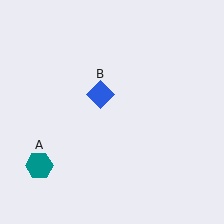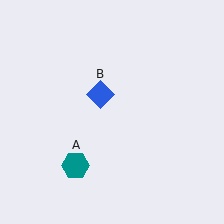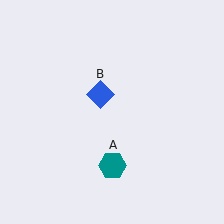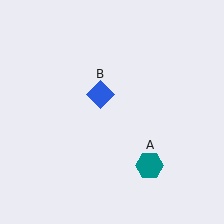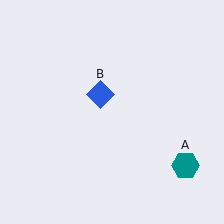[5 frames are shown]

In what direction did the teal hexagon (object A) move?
The teal hexagon (object A) moved right.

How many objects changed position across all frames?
1 object changed position: teal hexagon (object A).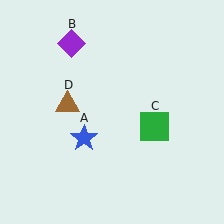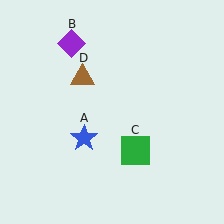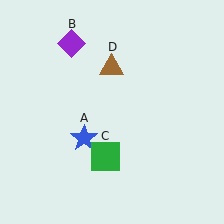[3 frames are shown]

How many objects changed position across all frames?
2 objects changed position: green square (object C), brown triangle (object D).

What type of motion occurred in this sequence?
The green square (object C), brown triangle (object D) rotated clockwise around the center of the scene.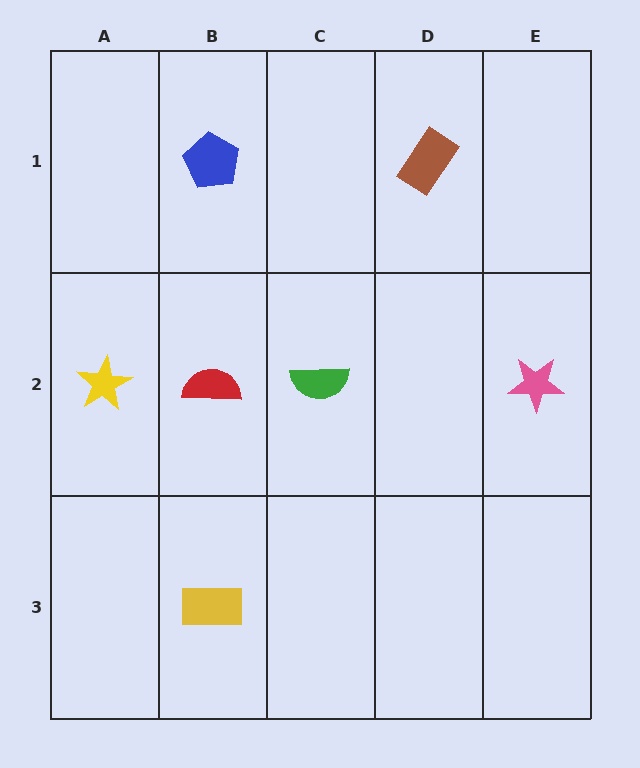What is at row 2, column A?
A yellow star.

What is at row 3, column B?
A yellow rectangle.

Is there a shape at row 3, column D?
No, that cell is empty.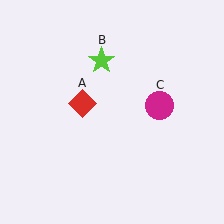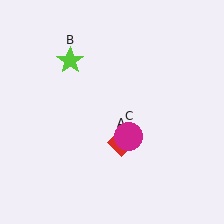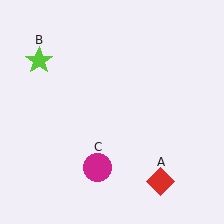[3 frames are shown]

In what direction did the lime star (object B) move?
The lime star (object B) moved left.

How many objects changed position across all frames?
3 objects changed position: red diamond (object A), lime star (object B), magenta circle (object C).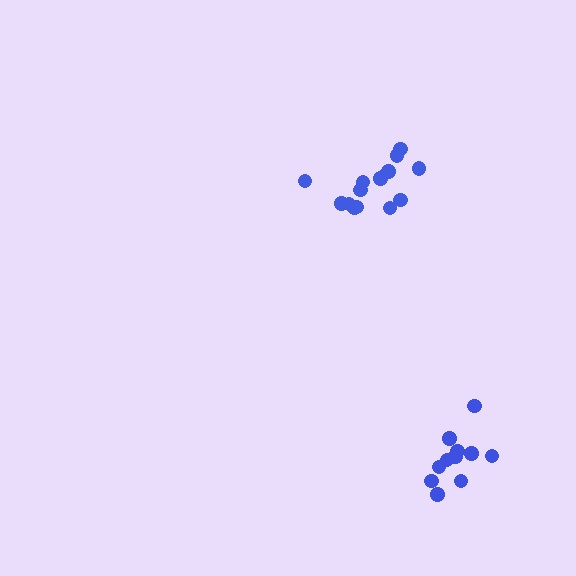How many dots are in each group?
Group 1: 15 dots, Group 2: 11 dots (26 total).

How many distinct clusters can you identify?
There are 2 distinct clusters.